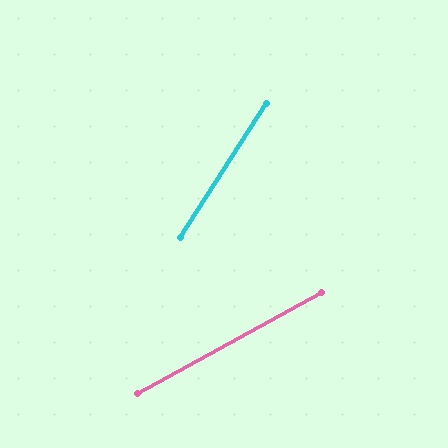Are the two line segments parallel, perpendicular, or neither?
Neither parallel nor perpendicular — they differ by about 28°.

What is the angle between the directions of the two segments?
Approximately 28 degrees.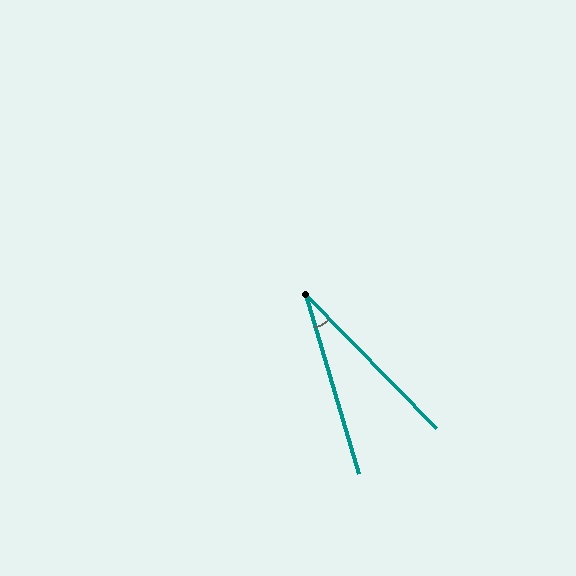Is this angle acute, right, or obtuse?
It is acute.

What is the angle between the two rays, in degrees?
Approximately 28 degrees.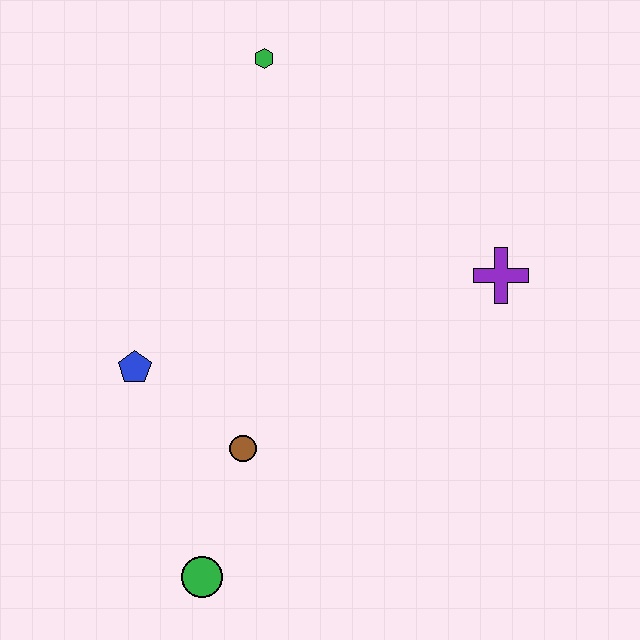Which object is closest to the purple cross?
The brown circle is closest to the purple cross.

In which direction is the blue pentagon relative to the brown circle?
The blue pentagon is to the left of the brown circle.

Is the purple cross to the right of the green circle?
Yes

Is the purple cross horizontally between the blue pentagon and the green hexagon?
No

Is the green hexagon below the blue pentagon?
No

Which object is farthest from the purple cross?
The green circle is farthest from the purple cross.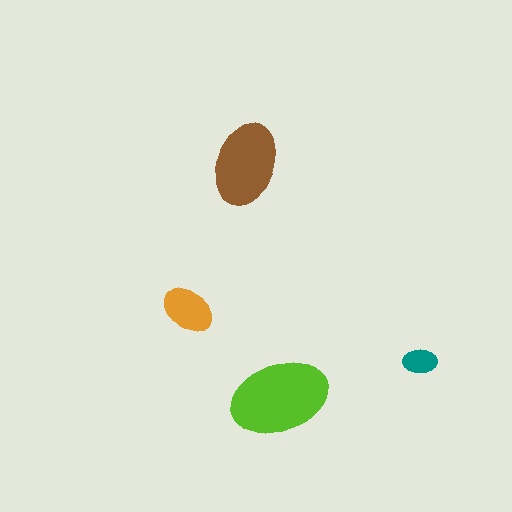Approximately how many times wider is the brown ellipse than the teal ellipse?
About 2.5 times wider.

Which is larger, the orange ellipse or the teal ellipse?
The orange one.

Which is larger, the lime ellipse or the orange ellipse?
The lime one.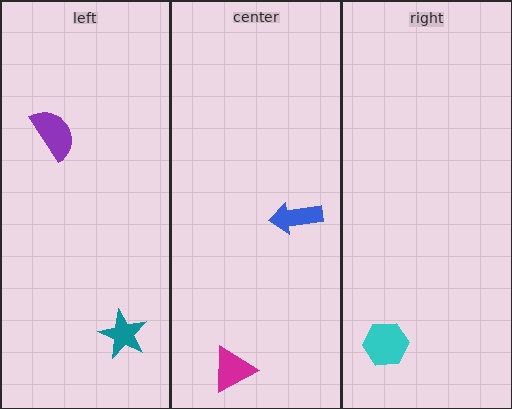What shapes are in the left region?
The teal star, the purple semicircle.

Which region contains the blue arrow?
The center region.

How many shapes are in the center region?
2.